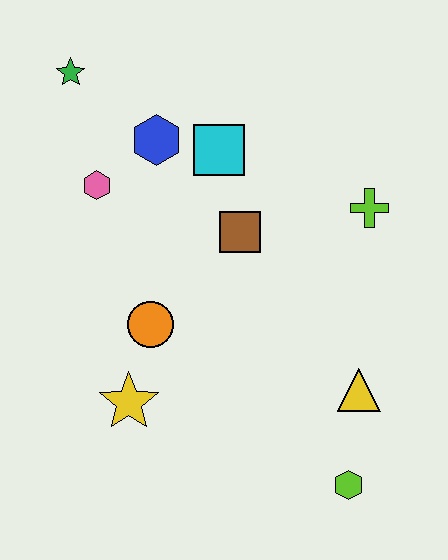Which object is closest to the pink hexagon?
The blue hexagon is closest to the pink hexagon.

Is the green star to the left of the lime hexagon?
Yes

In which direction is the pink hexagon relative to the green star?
The pink hexagon is below the green star.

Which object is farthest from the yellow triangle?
The green star is farthest from the yellow triangle.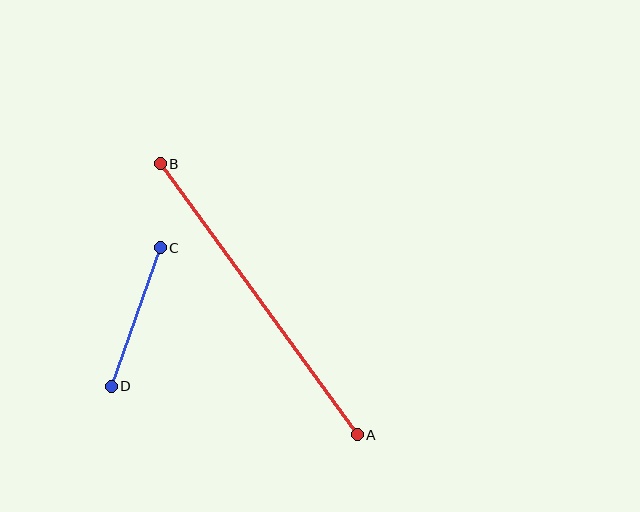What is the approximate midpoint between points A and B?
The midpoint is at approximately (259, 299) pixels.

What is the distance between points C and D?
The distance is approximately 147 pixels.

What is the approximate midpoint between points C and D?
The midpoint is at approximately (136, 317) pixels.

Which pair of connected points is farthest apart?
Points A and B are farthest apart.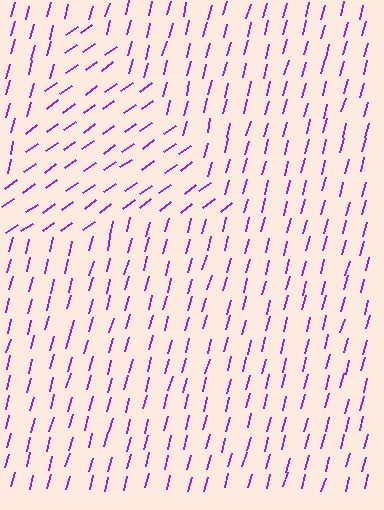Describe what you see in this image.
The image is filled with small purple line segments. A triangle region in the image has lines oriented differently from the surrounding lines, creating a visible texture boundary.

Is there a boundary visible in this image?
Yes, there is a texture boundary formed by a change in line orientation.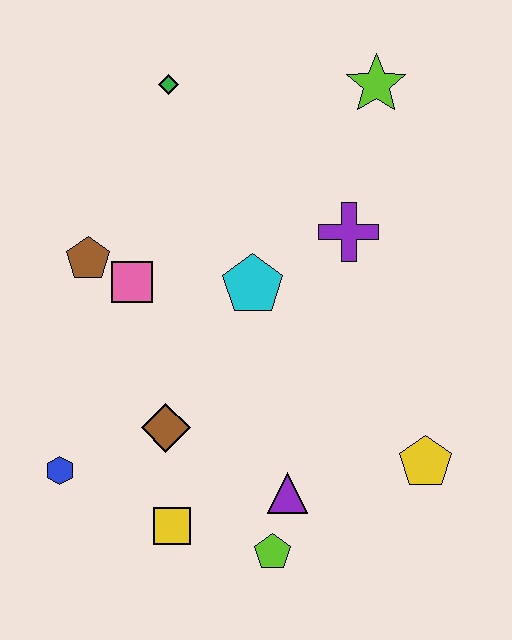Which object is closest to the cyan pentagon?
The purple cross is closest to the cyan pentagon.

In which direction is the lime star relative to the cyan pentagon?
The lime star is above the cyan pentagon.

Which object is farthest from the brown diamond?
The lime star is farthest from the brown diamond.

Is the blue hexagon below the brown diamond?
Yes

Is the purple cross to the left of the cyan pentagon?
No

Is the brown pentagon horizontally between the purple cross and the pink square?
No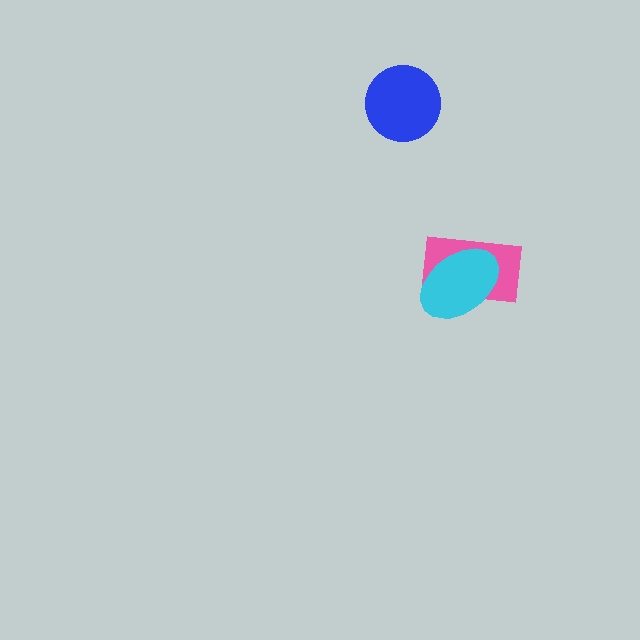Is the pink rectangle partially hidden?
Yes, it is partially covered by another shape.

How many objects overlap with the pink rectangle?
1 object overlaps with the pink rectangle.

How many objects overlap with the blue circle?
0 objects overlap with the blue circle.